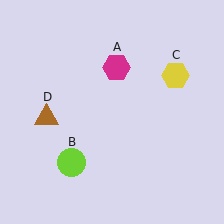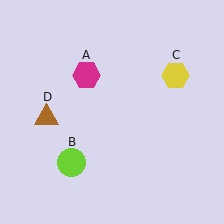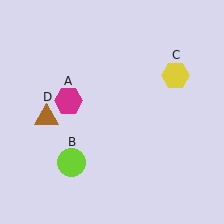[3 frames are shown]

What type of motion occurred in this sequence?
The magenta hexagon (object A) rotated counterclockwise around the center of the scene.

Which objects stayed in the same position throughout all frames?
Lime circle (object B) and yellow hexagon (object C) and brown triangle (object D) remained stationary.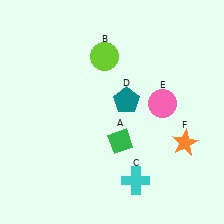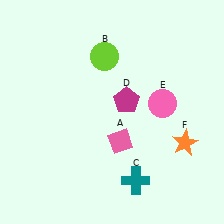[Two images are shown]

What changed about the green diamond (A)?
In Image 1, A is green. In Image 2, it changed to pink.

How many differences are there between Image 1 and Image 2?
There are 3 differences between the two images.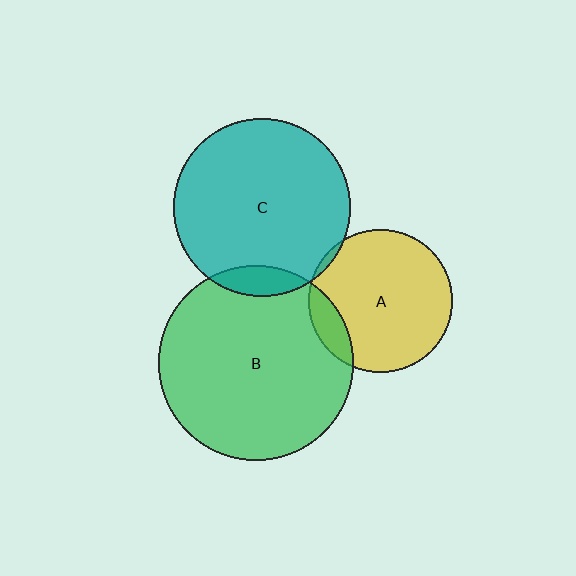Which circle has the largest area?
Circle B (green).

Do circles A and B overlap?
Yes.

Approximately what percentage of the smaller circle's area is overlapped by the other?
Approximately 10%.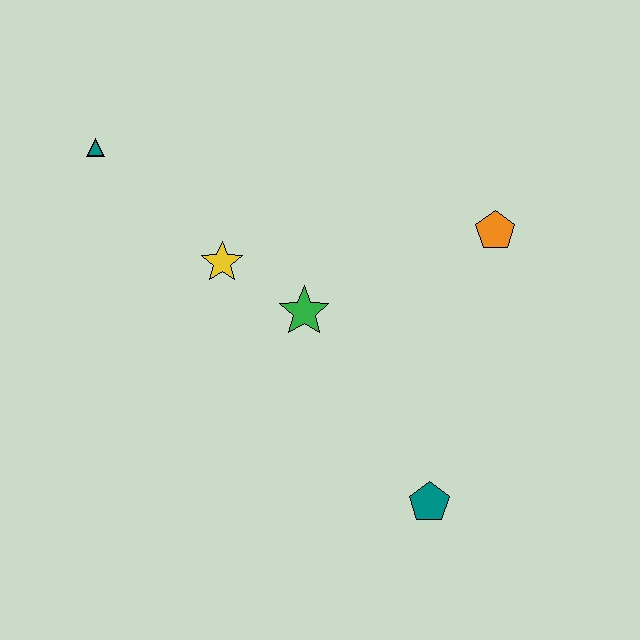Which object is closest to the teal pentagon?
The green star is closest to the teal pentagon.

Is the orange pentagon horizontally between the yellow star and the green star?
No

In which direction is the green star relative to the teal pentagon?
The green star is above the teal pentagon.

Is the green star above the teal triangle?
No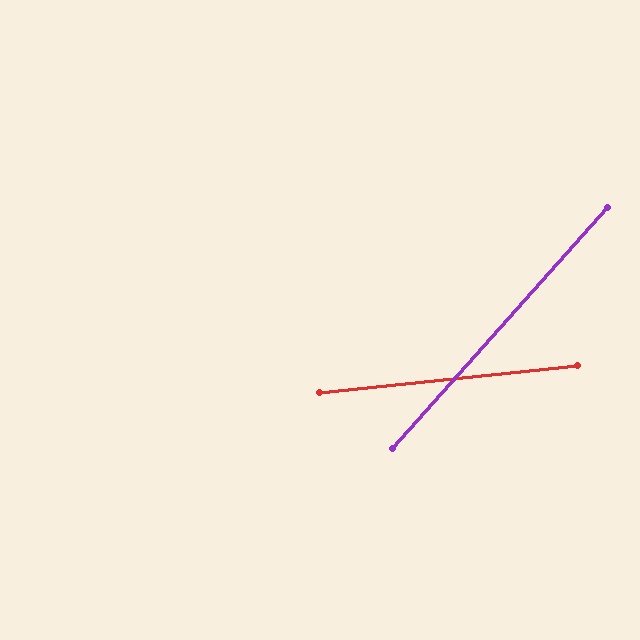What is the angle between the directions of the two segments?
Approximately 42 degrees.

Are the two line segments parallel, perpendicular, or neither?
Neither parallel nor perpendicular — they differ by about 42°.